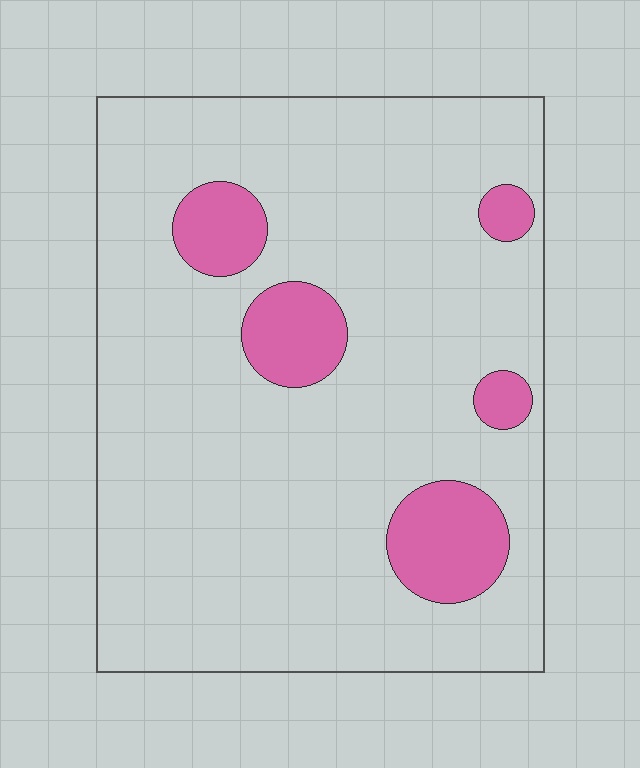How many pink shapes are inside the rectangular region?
5.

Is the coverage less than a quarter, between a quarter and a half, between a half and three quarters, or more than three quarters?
Less than a quarter.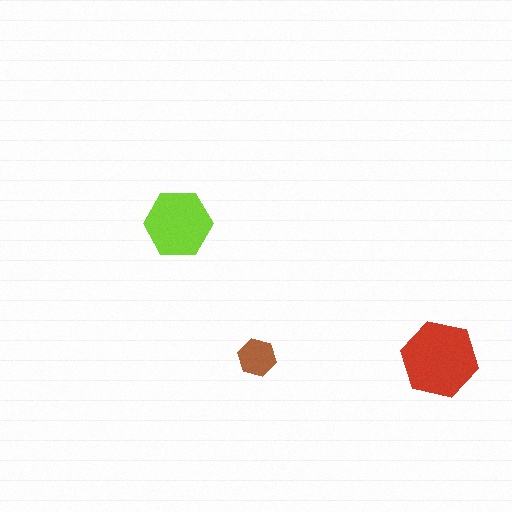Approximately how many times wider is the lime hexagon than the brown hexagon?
About 2 times wider.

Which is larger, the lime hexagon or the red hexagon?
The red one.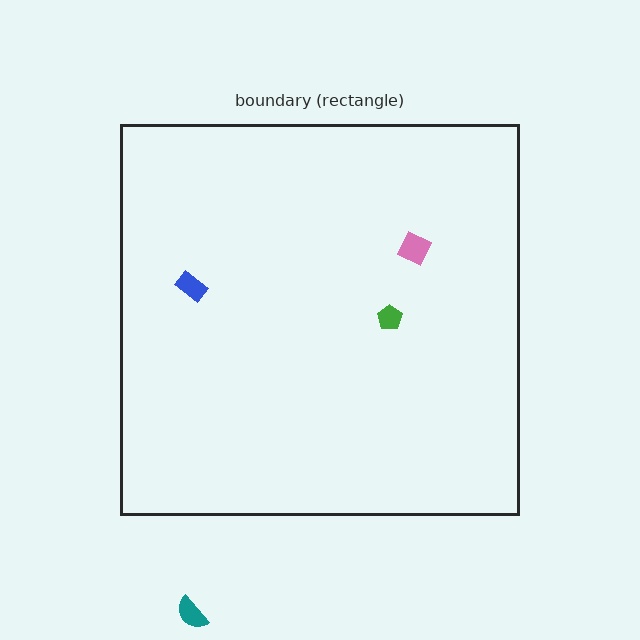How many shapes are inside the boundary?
3 inside, 1 outside.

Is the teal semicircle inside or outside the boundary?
Outside.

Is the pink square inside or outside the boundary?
Inside.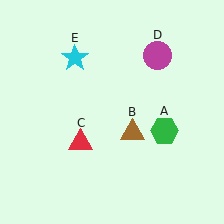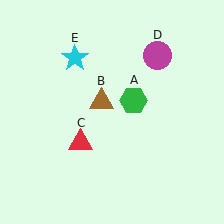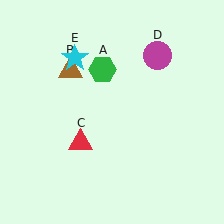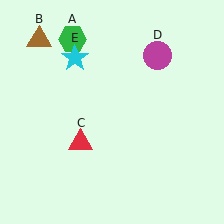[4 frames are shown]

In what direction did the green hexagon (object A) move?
The green hexagon (object A) moved up and to the left.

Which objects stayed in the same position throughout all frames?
Red triangle (object C) and magenta circle (object D) and cyan star (object E) remained stationary.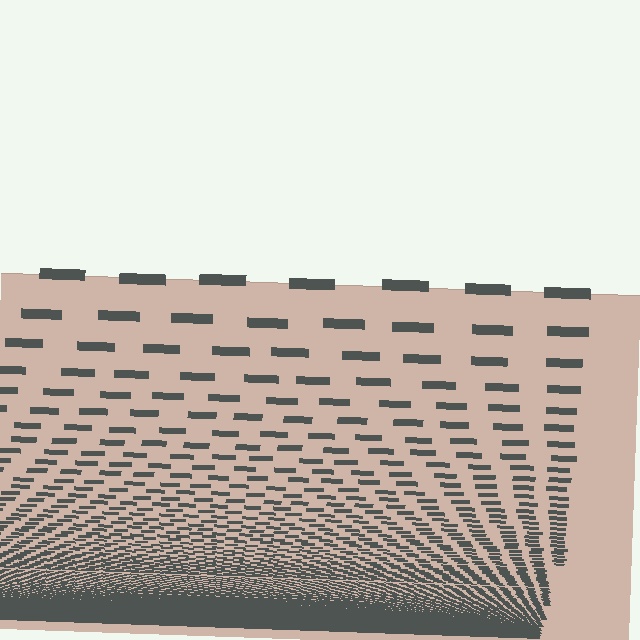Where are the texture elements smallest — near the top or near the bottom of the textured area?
Near the bottom.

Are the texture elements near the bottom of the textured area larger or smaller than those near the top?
Smaller. The gradient is inverted — elements near the bottom are smaller and denser.